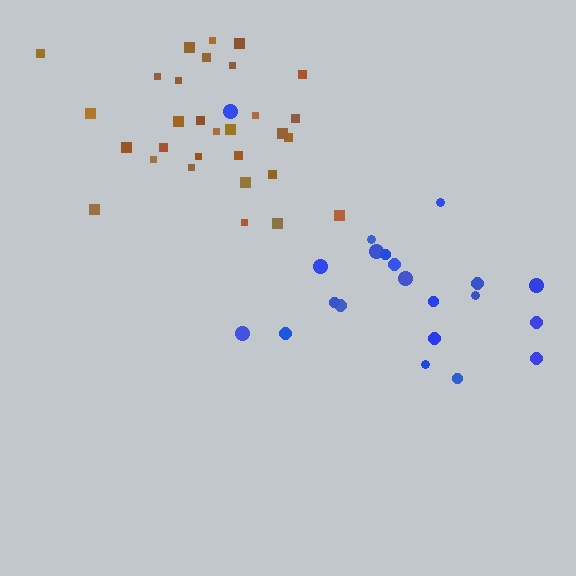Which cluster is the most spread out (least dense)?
Blue.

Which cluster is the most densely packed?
Brown.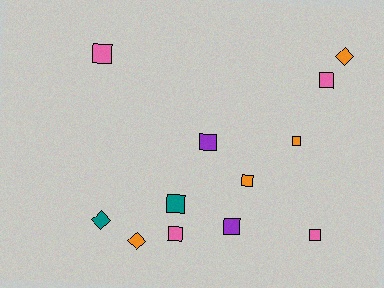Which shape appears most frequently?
Square, with 9 objects.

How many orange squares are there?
There are 2 orange squares.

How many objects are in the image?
There are 12 objects.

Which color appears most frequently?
Pink, with 4 objects.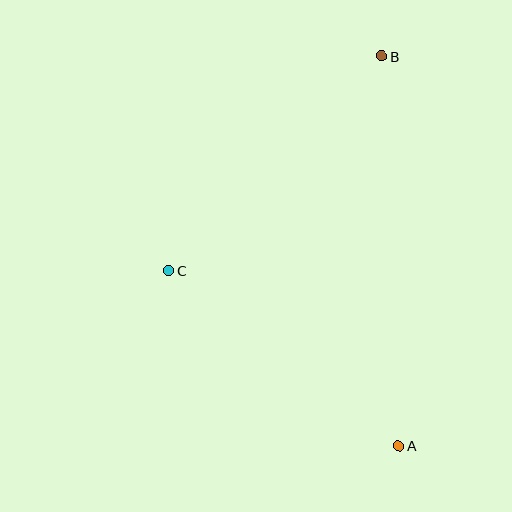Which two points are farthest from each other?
Points A and B are farthest from each other.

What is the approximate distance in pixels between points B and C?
The distance between B and C is approximately 302 pixels.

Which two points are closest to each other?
Points A and C are closest to each other.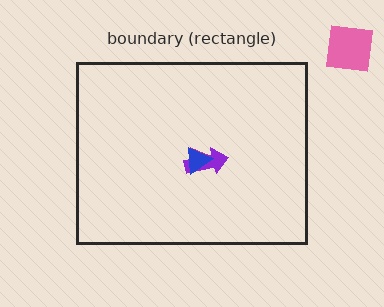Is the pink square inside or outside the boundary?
Outside.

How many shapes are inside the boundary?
3 inside, 1 outside.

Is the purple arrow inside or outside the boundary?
Inside.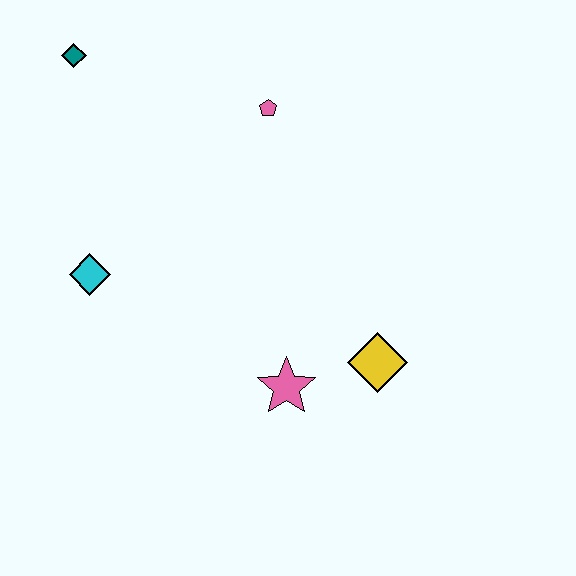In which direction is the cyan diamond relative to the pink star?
The cyan diamond is to the left of the pink star.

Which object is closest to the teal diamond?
The pink pentagon is closest to the teal diamond.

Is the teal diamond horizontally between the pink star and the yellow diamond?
No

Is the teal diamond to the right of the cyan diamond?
No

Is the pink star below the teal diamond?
Yes